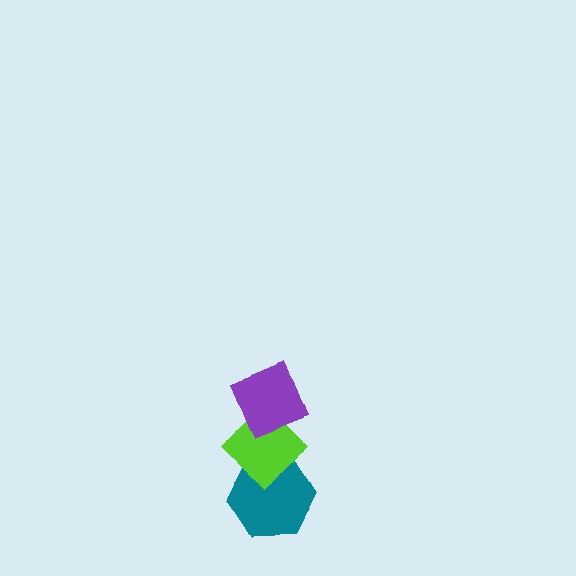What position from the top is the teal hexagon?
The teal hexagon is 3rd from the top.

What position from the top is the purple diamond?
The purple diamond is 1st from the top.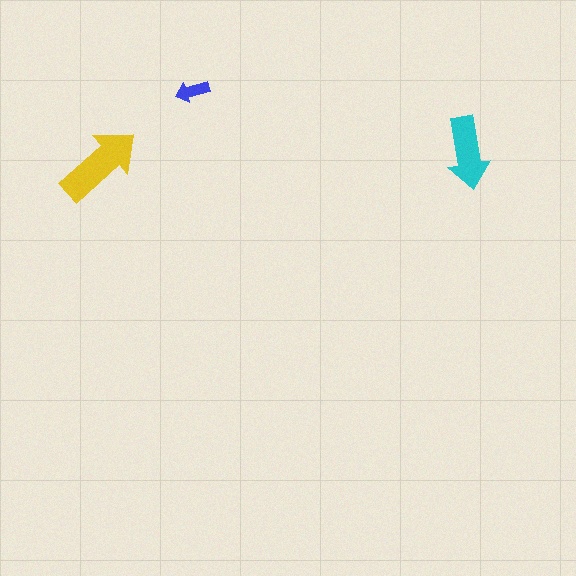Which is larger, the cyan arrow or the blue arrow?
The cyan one.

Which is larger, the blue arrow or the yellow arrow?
The yellow one.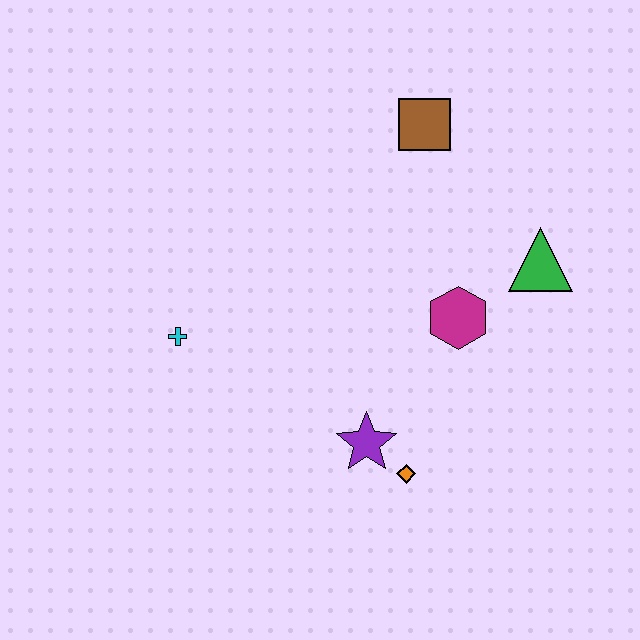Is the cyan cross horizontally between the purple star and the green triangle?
No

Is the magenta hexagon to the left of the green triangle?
Yes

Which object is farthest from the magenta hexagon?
The cyan cross is farthest from the magenta hexagon.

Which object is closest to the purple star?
The orange diamond is closest to the purple star.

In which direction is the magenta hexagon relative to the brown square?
The magenta hexagon is below the brown square.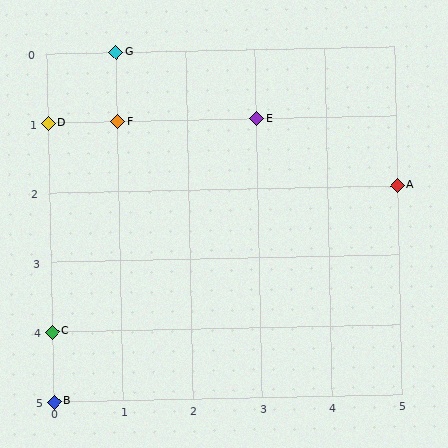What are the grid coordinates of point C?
Point C is at grid coordinates (0, 4).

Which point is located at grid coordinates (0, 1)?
Point D is at (0, 1).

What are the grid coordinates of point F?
Point F is at grid coordinates (1, 1).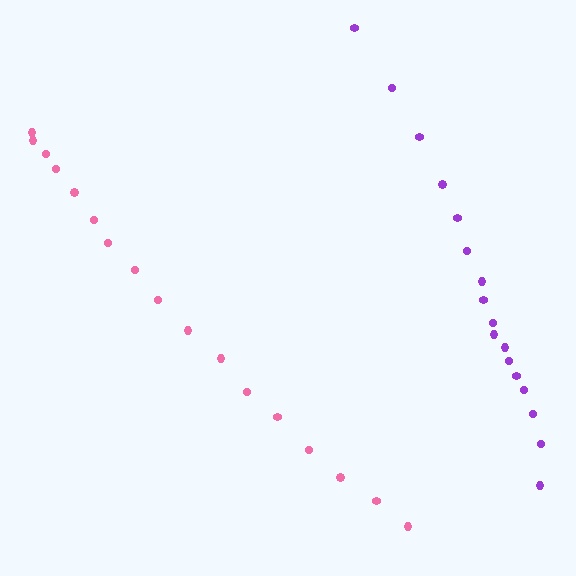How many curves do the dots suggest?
There are 2 distinct paths.